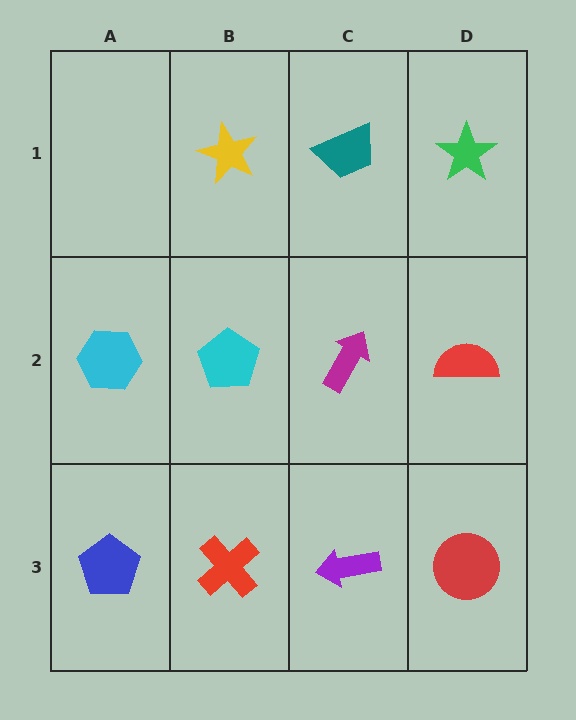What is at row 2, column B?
A cyan pentagon.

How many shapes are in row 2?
4 shapes.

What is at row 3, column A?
A blue pentagon.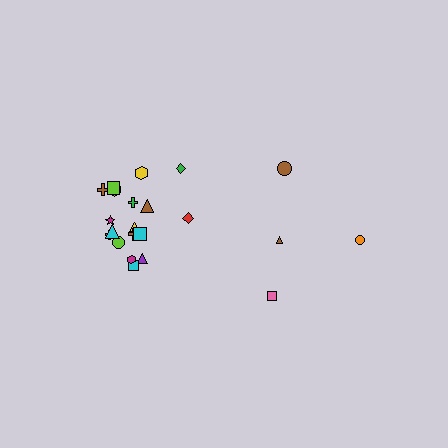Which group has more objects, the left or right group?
The left group.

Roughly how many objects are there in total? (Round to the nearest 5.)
Roughly 20 objects in total.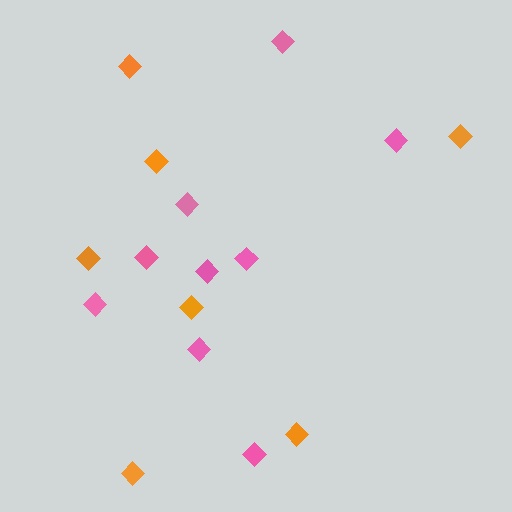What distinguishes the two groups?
There are 2 groups: one group of pink diamonds (9) and one group of orange diamonds (7).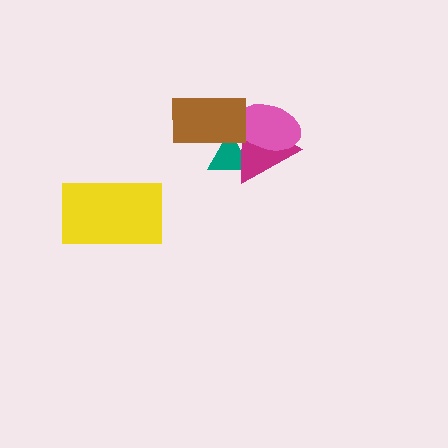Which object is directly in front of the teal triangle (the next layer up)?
The magenta triangle is directly in front of the teal triangle.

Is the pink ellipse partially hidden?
Yes, it is partially covered by another shape.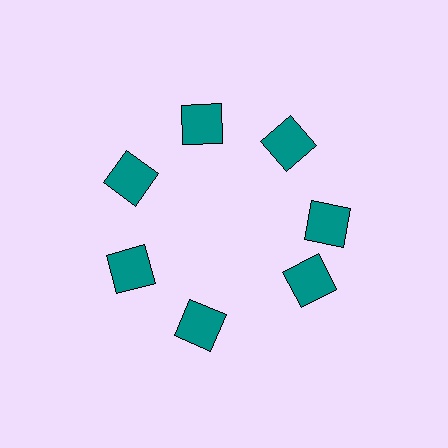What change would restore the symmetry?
The symmetry would be restored by rotating it back into even spacing with its neighbors so that all 7 squares sit at equal angles and equal distance from the center.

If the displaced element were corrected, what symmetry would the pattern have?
It would have 7-fold rotational symmetry — the pattern would map onto itself every 51 degrees.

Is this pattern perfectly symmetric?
No. The 7 teal squares are arranged in a ring, but one element near the 5 o'clock position is rotated out of alignment along the ring, breaking the 7-fold rotational symmetry.